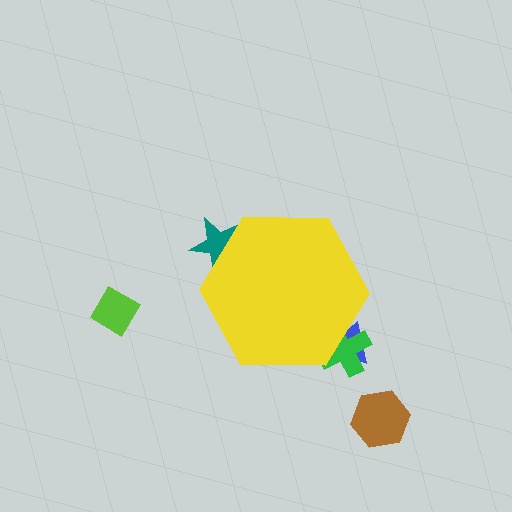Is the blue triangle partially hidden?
Yes, the blue triangle is partially hidden behind the yellow hexagon.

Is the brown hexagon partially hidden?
No, the brown hexagon is fully visible.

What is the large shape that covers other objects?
A yellow hexagon.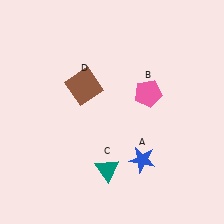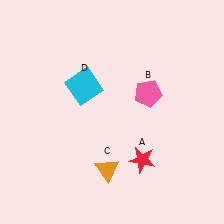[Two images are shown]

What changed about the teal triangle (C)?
In Image 1, C is teal. In Image 2, it changed to orange.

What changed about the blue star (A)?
In Image 1, A is blue. In Image 2, it changed to red.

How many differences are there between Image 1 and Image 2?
There are 3 differences between the two images.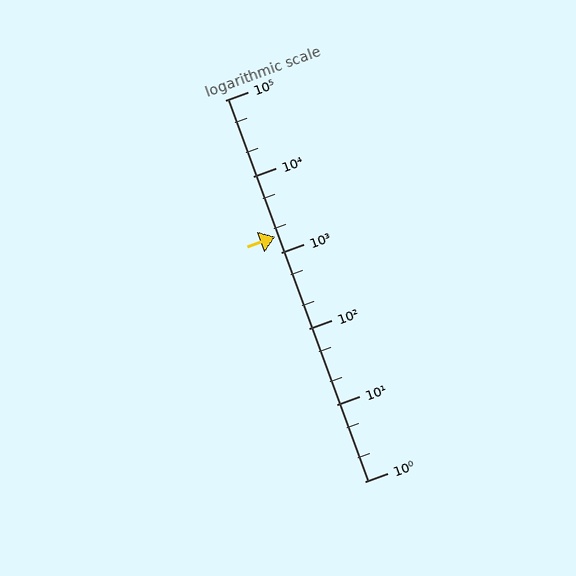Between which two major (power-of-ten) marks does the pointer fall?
The pointer is between 1000 and 10000.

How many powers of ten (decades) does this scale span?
The scale spans 5 decades, from 1 to 100000.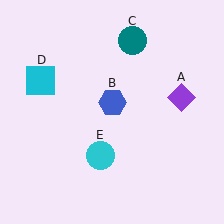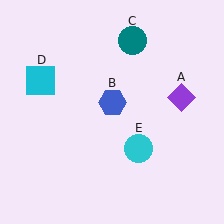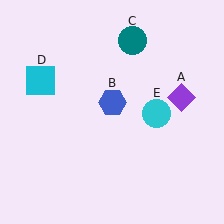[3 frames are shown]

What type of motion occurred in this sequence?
The cyan circle (object E) rotated counterclockwise around the center of the scene.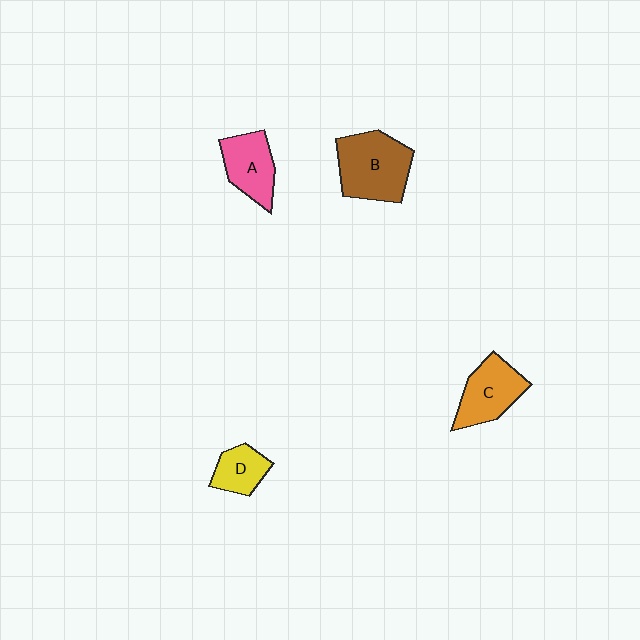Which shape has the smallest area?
Shape D (yellow).